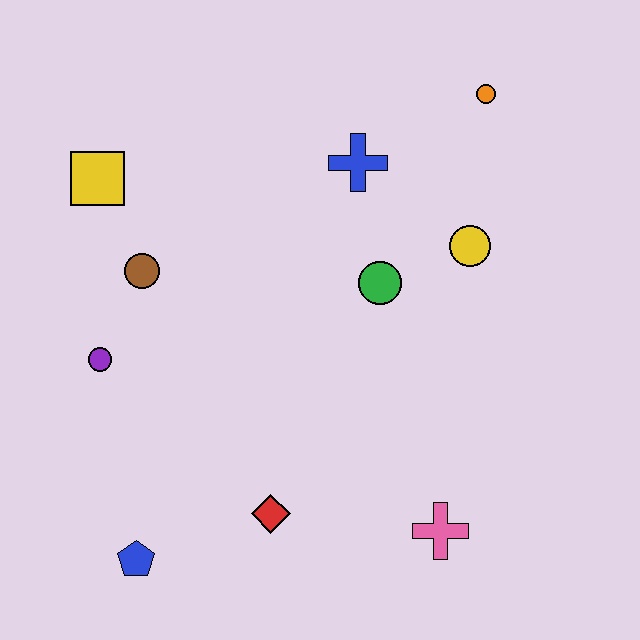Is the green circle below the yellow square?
Yes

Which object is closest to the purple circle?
The brown circle is closest to the purple circle.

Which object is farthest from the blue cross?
The blue pentagon is farthest from the blue cross.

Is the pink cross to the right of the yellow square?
Yes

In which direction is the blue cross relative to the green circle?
The blue cross is above the green circle.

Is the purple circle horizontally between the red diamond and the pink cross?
No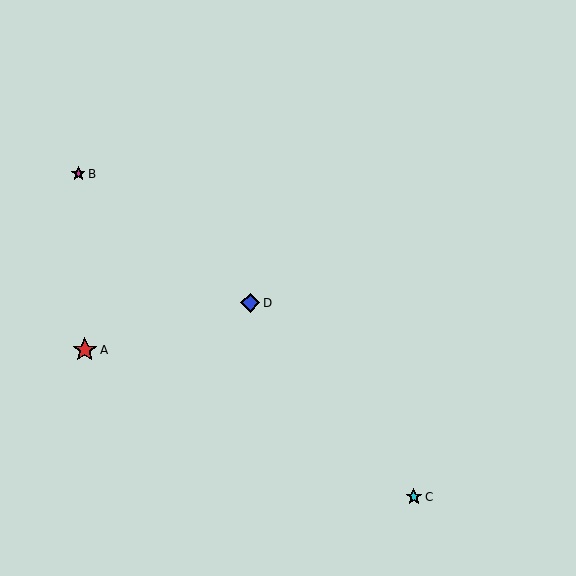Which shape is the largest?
The red star (labeled A) is the largest.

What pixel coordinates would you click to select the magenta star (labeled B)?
Click at (78, 174) to select the magenta star B.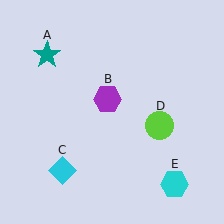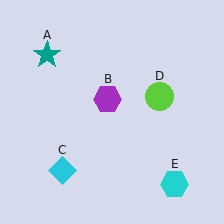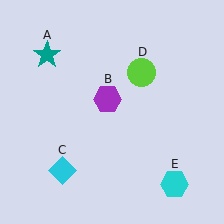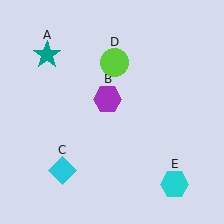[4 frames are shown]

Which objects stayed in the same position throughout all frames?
Teal star (object A) and purple hexagon (object B) and cyan diamond (object C) and cyan hexagon (object E) remained stationary.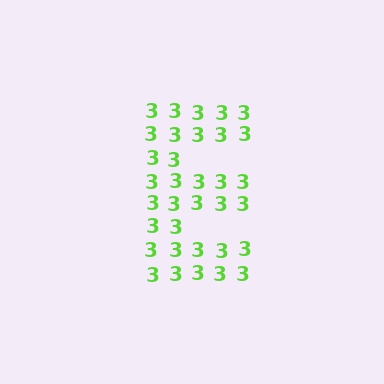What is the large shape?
The large shape is the letter E.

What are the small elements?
The small elements are digit 3's.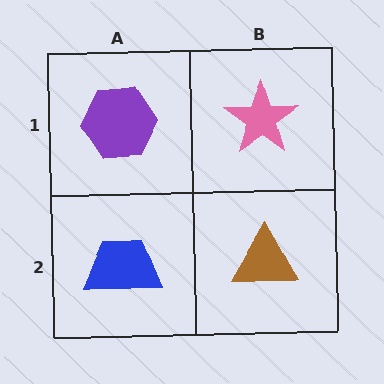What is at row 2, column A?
A blue trapezoid.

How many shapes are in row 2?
2 shapes.